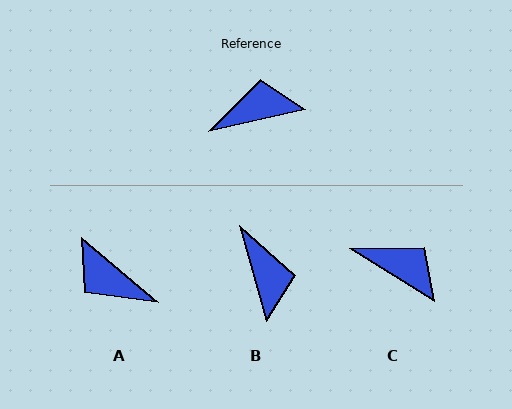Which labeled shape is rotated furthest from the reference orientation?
A, about 127 degrees away.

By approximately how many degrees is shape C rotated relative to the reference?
Approximately 44 degrees clockwise.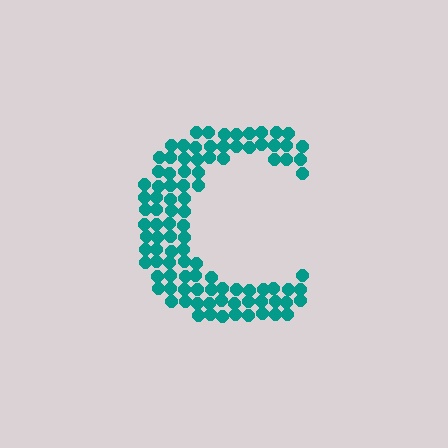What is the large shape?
The large shape is the letter C.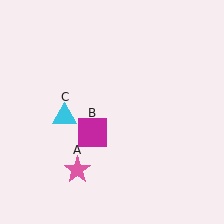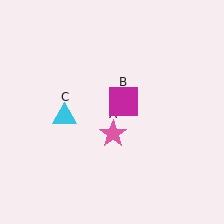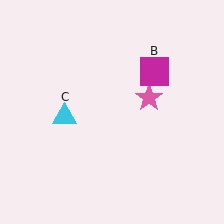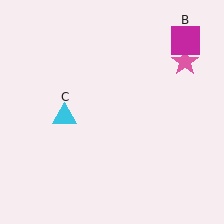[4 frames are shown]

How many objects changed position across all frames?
2 objects changed position: pink star (object A), magenta square (object B).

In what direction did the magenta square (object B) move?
The magenta square (object B) moved up and to the right.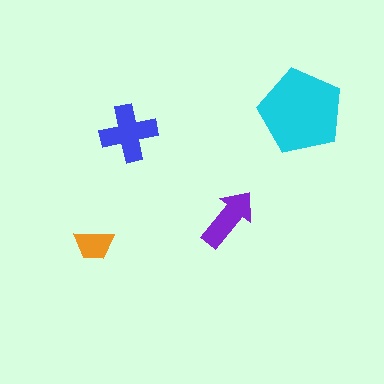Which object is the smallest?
The orange trapezoid.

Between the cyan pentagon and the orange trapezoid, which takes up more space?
The cyan pentagon.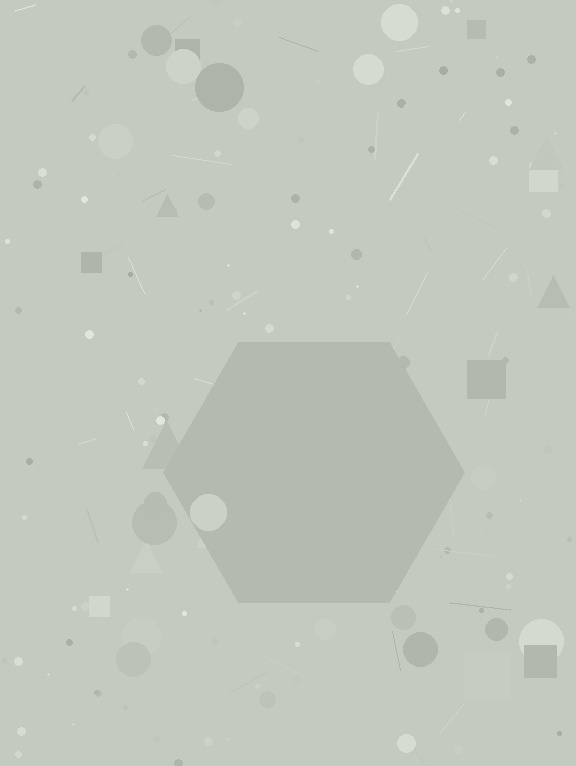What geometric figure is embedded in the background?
A hexagon is embedded in the background.